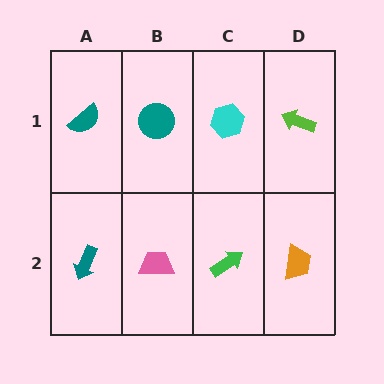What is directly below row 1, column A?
A teal arrow.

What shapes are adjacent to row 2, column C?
A cyan hexagon (row 1, column C), a pink trapezoid (row 2, column B), an orange trapezoid (row 2, column D).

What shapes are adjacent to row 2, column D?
A lime arrow (row 1, column D), a green arrow (row 2, column C).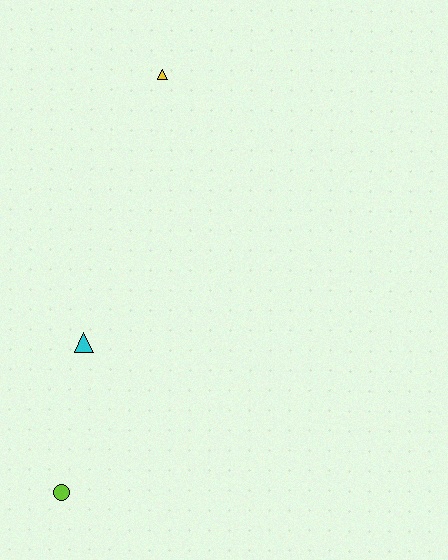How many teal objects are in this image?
There are no teal objects.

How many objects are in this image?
There are 3 objects.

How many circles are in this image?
There is 1 circle.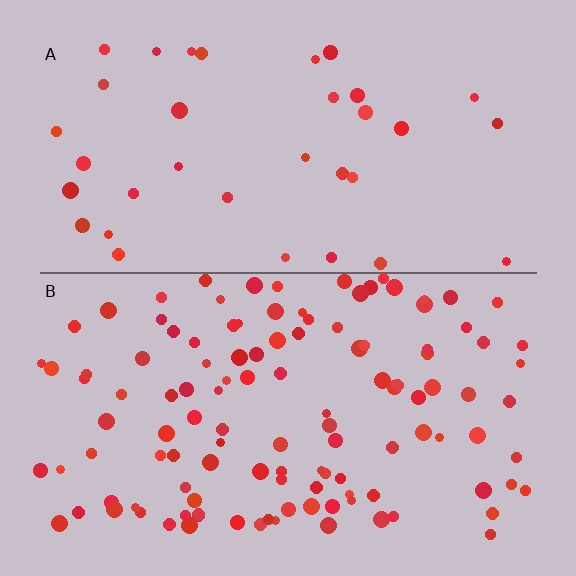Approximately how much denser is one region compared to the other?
Approximately 3.4× — region B over region A.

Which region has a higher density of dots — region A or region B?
B (the bottom).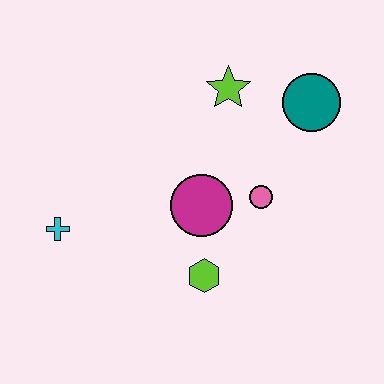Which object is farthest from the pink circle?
The cyan cross is farthest from the pink circle.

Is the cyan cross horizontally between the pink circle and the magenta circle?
No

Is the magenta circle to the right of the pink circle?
No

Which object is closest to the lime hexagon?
The magenta circle is closest to the lime hexagon.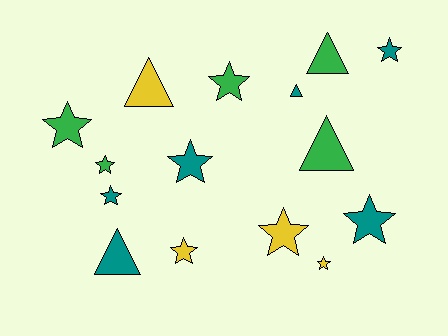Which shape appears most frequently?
Star, with 10 objects.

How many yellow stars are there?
There are 3 yellow stars.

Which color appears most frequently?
Teal, with 6 objects.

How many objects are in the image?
There are 15 objects.